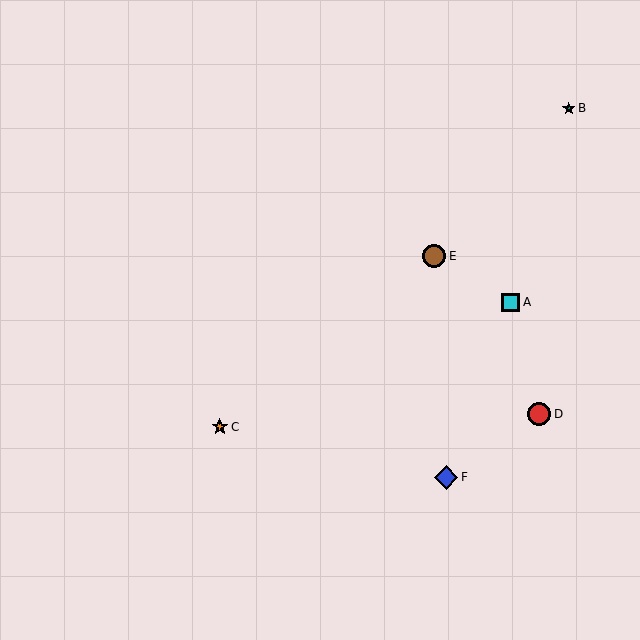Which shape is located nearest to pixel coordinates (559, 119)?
The teal star (labeled B) at (569, 108) is nearest to that location.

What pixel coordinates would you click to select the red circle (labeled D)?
Click at (539, 414) to select the red circle D.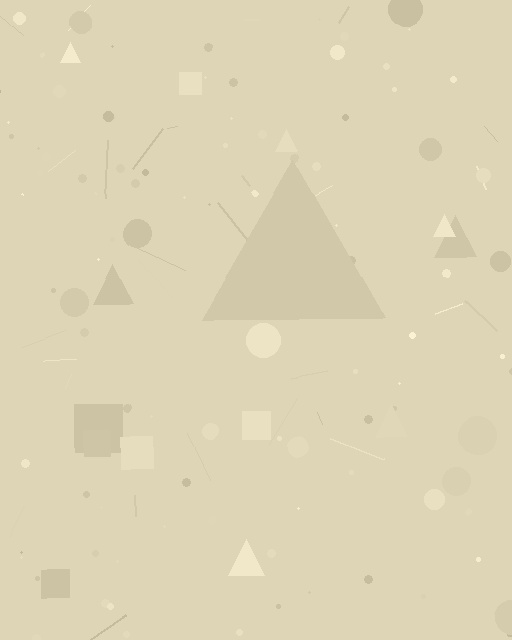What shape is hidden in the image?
A triangle is hidden in the image.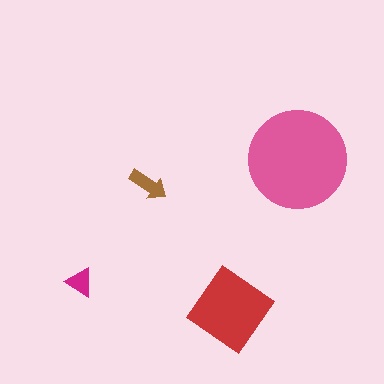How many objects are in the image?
There are 4 objects in the image.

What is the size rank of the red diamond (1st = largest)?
2nd.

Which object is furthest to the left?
The magenta triangle is leftmost.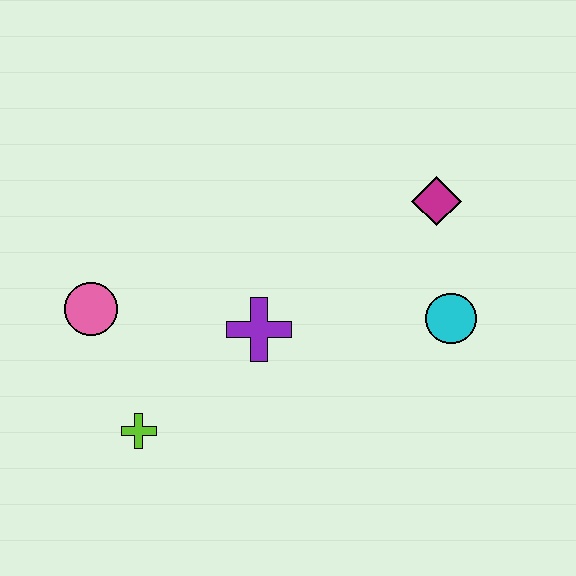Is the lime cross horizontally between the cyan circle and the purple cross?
No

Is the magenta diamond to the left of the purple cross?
No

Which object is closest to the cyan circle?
The magenta diamond is closest to the cyan circle.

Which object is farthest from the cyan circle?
The pink circle is farthest from the cyan circle.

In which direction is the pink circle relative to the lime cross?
The pink circle is above the lime cross.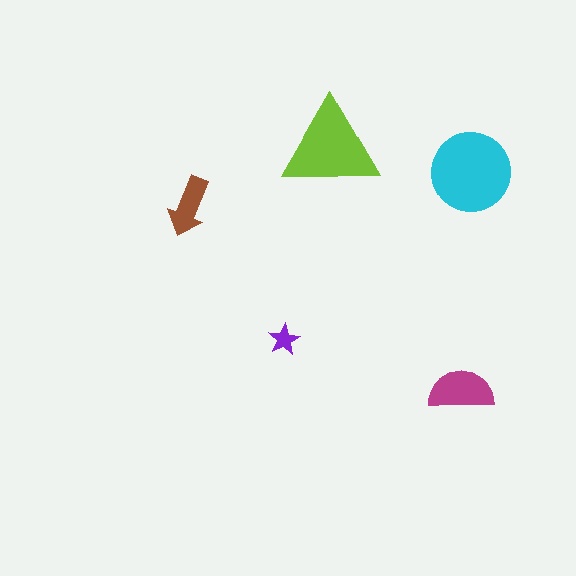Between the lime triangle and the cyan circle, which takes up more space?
The cyan circle.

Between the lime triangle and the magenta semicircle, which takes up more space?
The lime triangle.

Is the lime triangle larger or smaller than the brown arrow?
Larger.